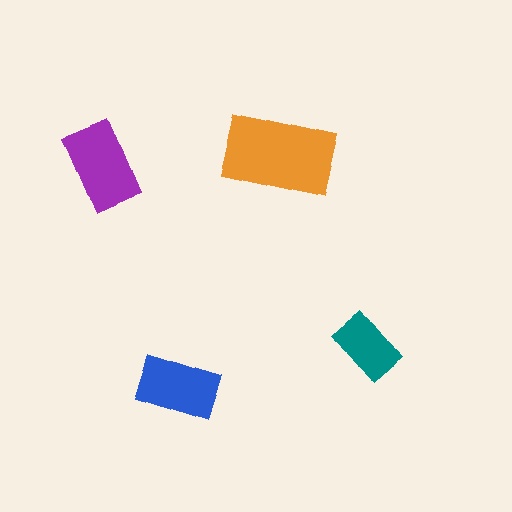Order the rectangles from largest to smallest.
the orange one, the purple one, the blue one, the teal one.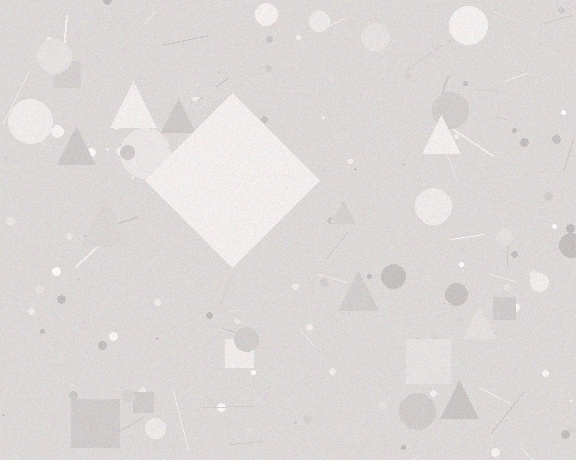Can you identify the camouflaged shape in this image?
The camouflaged shape is a diamond.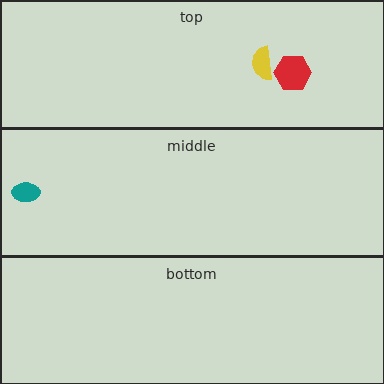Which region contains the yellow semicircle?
The top region.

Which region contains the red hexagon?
The top region.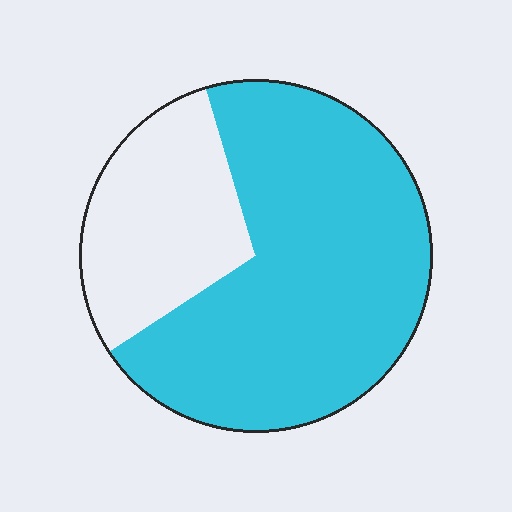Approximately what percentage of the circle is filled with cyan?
Approximately 70%.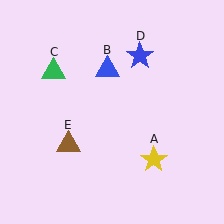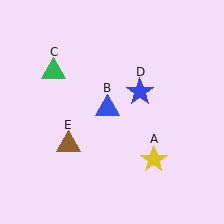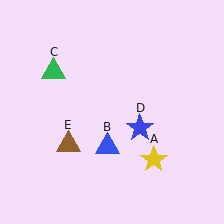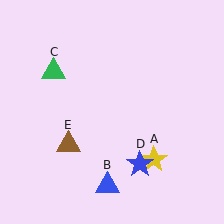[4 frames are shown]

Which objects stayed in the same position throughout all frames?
Yellow star (object A) and green triangle (object C) and brown triangle (object E) remained stationary.